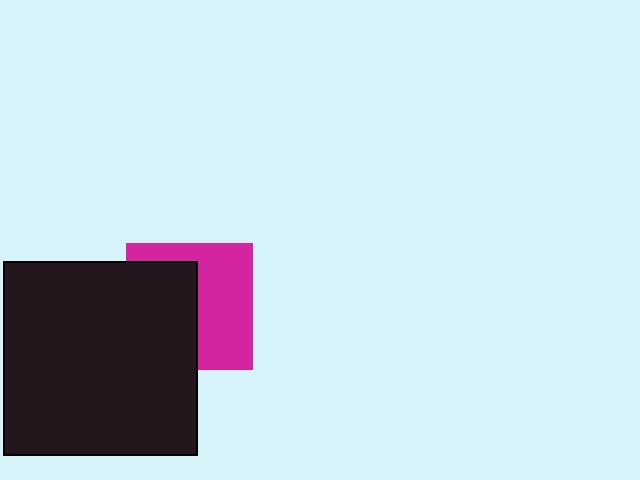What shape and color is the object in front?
The object in front is a black square.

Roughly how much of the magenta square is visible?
About half of it is visible (roughly 52%).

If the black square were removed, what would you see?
You would see the complete magenta square.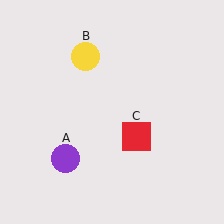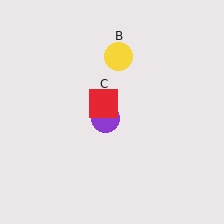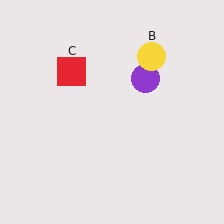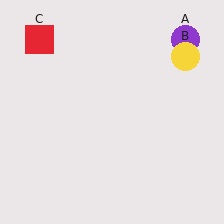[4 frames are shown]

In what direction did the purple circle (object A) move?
The purple circle (object A) moved up and to the right.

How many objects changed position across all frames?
3 objects changed position: purple circle (object A), yellow circle (object B), red square (object C).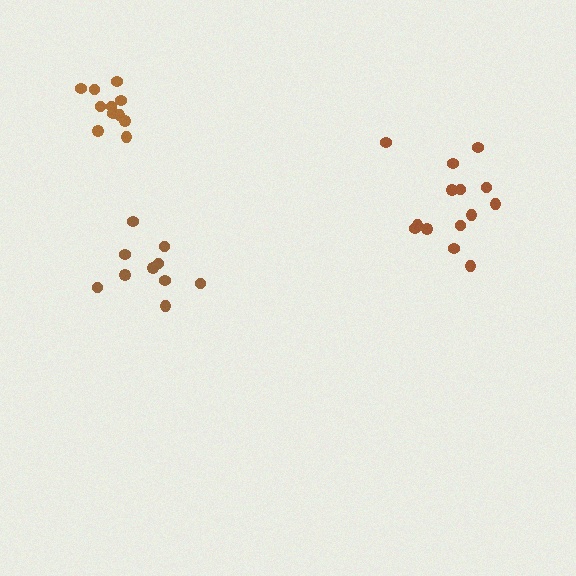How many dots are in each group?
Group 1: 11 dots, Group 2: 14 dots, Group 3: 10 dots (35 total).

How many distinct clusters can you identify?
There are 3 distinct clusters.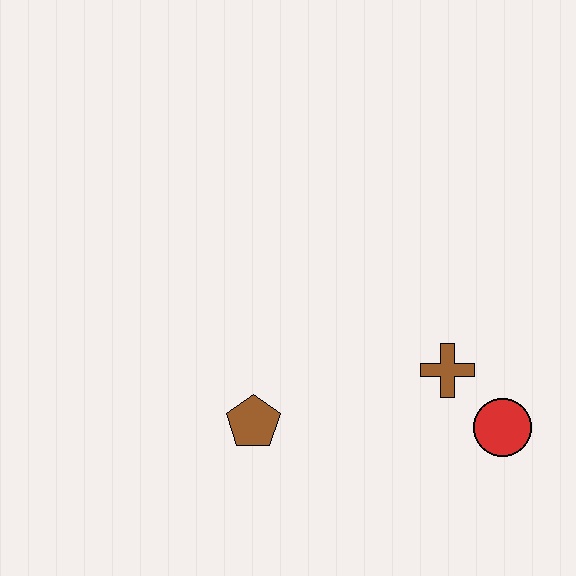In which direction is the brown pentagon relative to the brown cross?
The brown pentagon is to the left of the brown cross.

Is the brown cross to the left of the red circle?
Yes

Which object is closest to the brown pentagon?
The brown cross is closest to the brown pentagon.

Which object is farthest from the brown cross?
The brown pentagon is farthest from the brown cross.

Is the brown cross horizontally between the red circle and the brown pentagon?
Yes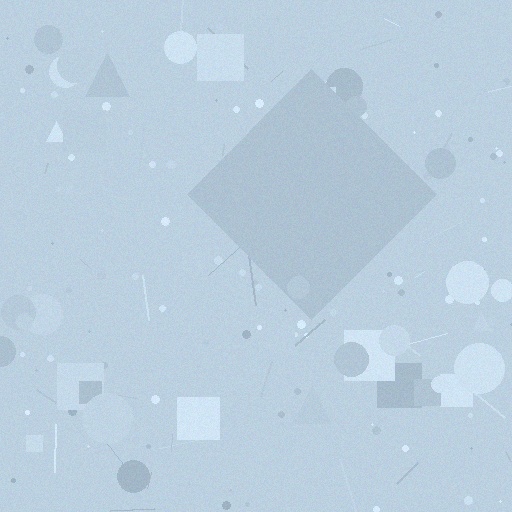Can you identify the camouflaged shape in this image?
The camouflaged shape is a diamond.